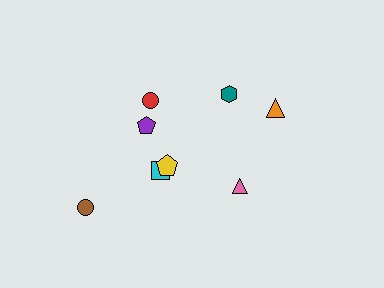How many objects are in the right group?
There are 3 objects.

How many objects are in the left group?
There are 5 objects.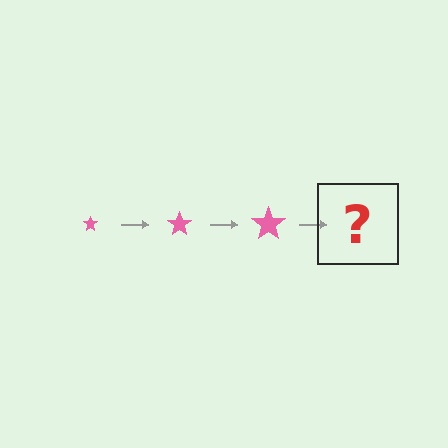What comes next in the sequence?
The next element should be a pink star, larger than the previous one.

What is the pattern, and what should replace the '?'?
The pattern is that the star gets progressively larger each step. The '?' should be a pink star, larger than the previous one.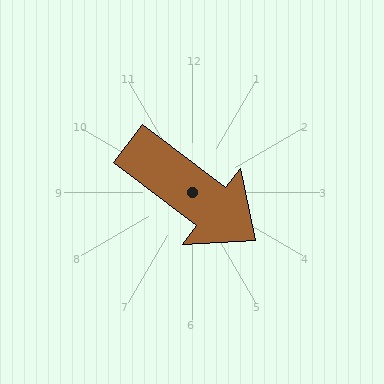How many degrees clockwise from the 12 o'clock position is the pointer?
Approximately 127 degrees.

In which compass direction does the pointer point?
Southeast.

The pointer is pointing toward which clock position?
Roughly 4 o'clock.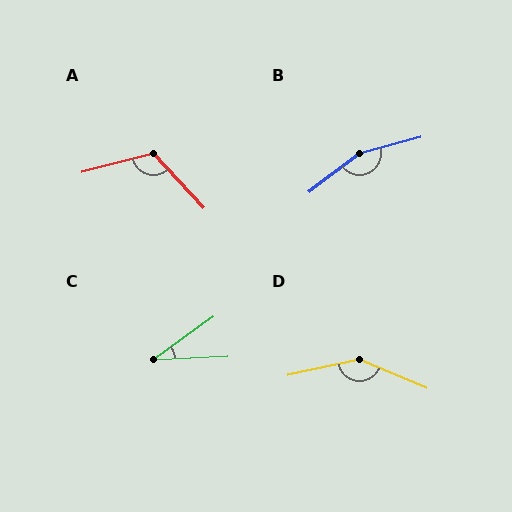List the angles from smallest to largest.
C (33°), A (118°), D (145°), B (157°).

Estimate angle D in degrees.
Approximately 145 degrees.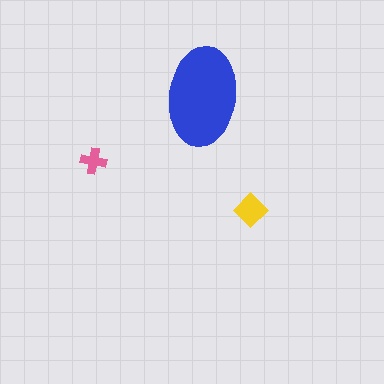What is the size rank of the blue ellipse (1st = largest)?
1st.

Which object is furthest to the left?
The pink cross is leftmost.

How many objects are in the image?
There are 3 objects in the image.